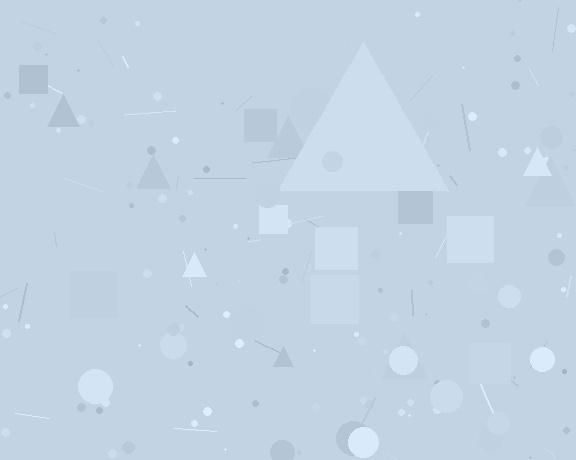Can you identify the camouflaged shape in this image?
The camouflaged shape is a triangle.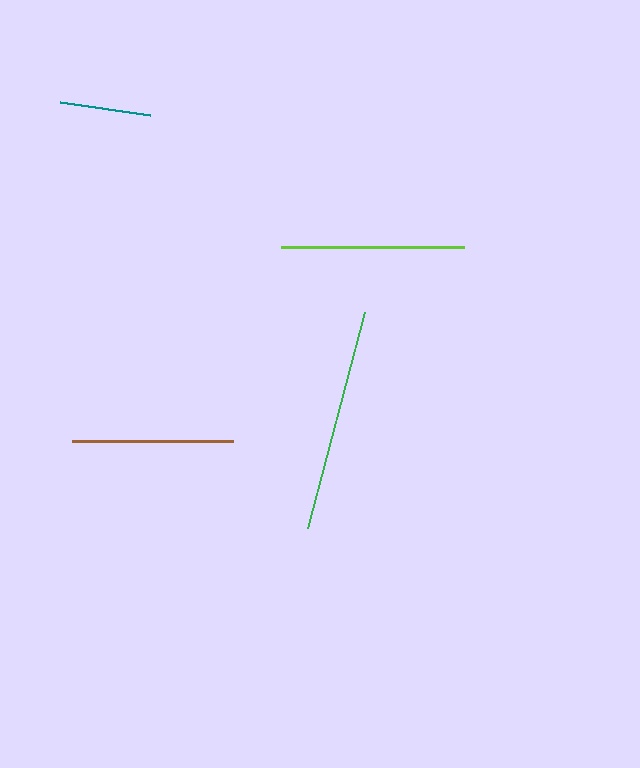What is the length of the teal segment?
The teal segment is approximately 91 pixels long.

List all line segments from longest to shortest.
From longest to shortest: green, lime, brown, teal.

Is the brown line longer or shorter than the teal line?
The brown line is longer than the teal line.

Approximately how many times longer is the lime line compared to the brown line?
The lime line is approximately 1.1 times the length of the brown line.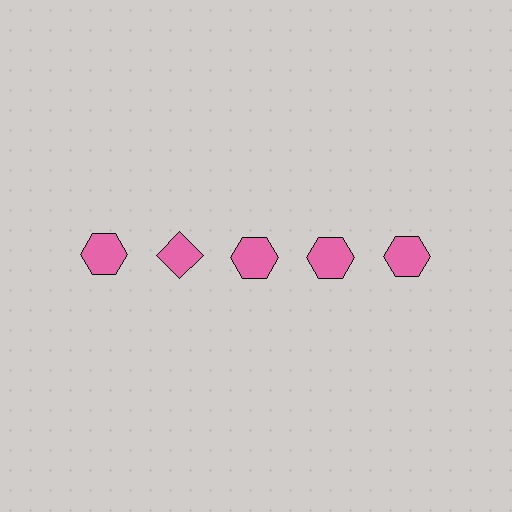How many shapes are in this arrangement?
There are 5 shapes arranged in a grid pattern.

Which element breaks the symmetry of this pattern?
The pink diamond in the top row, second from left column breaks the symmetry. All other shapes are pink hexagons.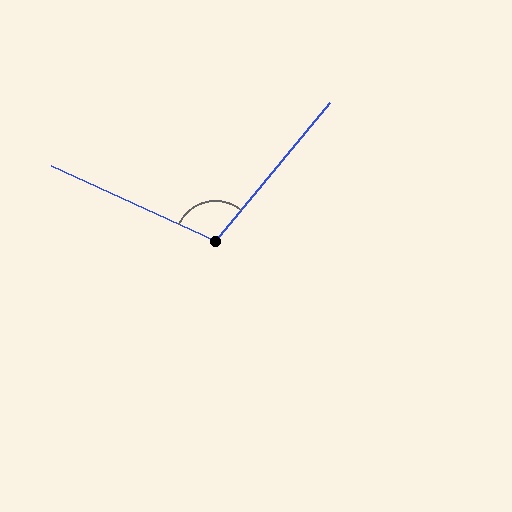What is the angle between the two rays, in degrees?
Approximately 105 degrees.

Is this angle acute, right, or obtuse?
It is obtuse.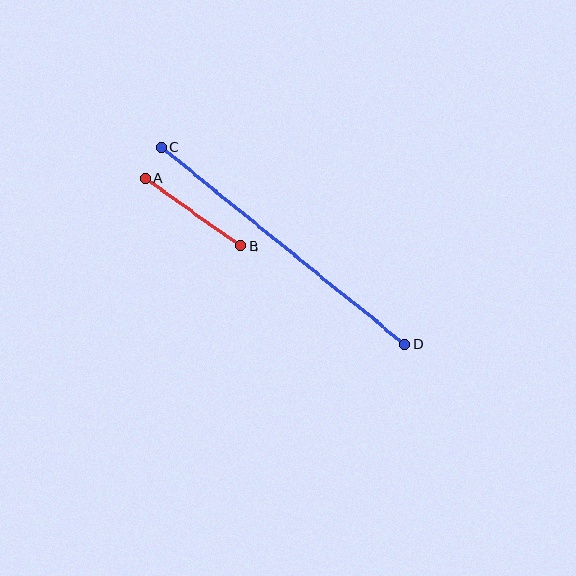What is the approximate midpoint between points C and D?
The midpoint is at approximately (283, 246) pixels.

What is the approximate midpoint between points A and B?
The midpoint is at approximately (193, 212) pixels.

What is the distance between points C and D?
The distance is approximately 313 pixels.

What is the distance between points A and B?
The distance is approximately 117 pixels.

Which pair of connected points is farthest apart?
Points C and D are farthest apart.